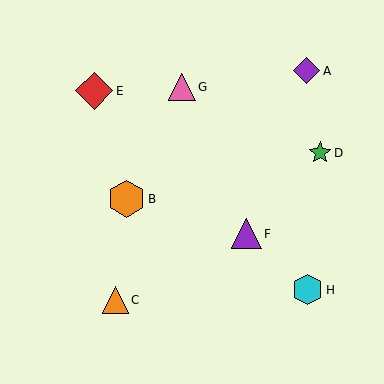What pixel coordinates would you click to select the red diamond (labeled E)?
Click at (94, 91) to select the red diamond E.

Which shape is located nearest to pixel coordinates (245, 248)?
The purple triangle (labeled F) at (246, 234) is nearest to that location.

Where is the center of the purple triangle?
The center of the purple triangle is at (246, 234).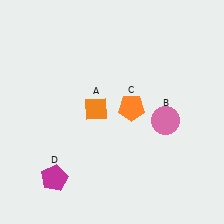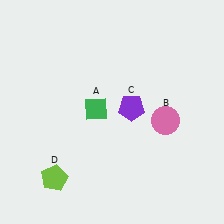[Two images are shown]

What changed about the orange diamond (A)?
In Image 1, A is orange. In Image 2, it changed to green.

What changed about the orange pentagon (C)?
In Image 1, C is orange. In Image 2, it changed to purple.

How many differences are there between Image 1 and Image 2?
There are 3 differences between the two images.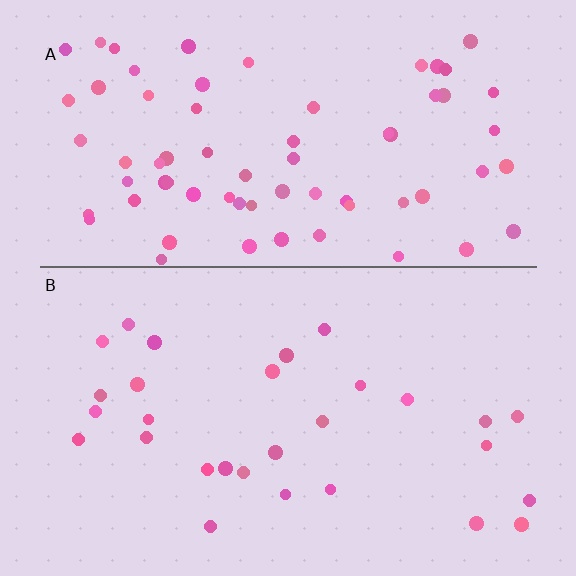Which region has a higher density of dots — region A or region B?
A (the top).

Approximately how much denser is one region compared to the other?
Approximately 2.4× — region A over region B.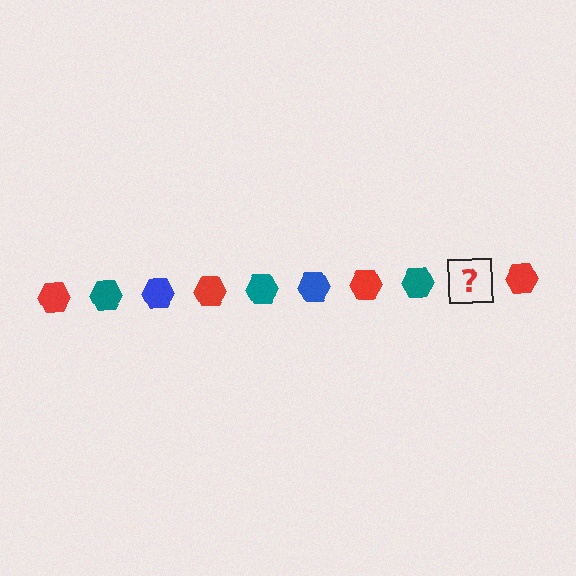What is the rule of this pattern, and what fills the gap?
The rule is that the pattern cycles through red, teal, blue hexagons. The gap should be filled with a blue hexagon.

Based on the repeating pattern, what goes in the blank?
The blank should be a blue hexagon.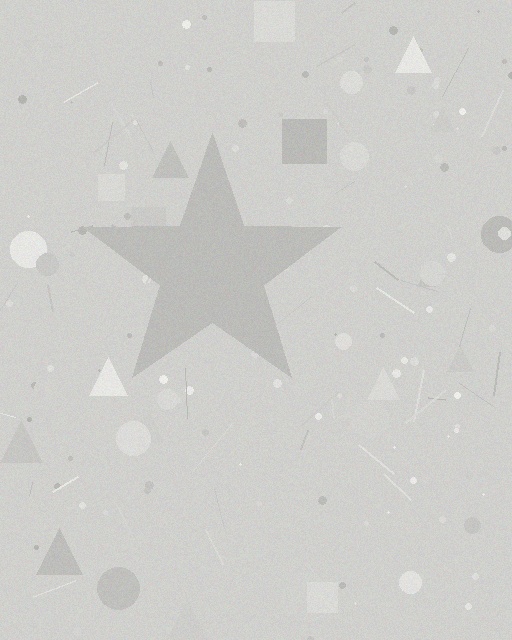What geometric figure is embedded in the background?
A star is embedded in the background.